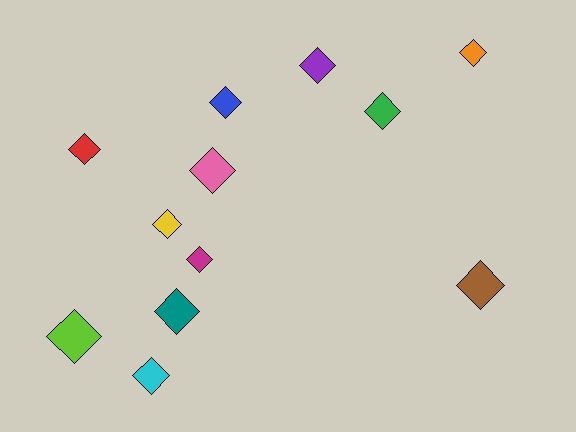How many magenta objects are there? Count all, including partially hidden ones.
There is 1 magenta object.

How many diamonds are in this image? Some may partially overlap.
There are 12 diamonds.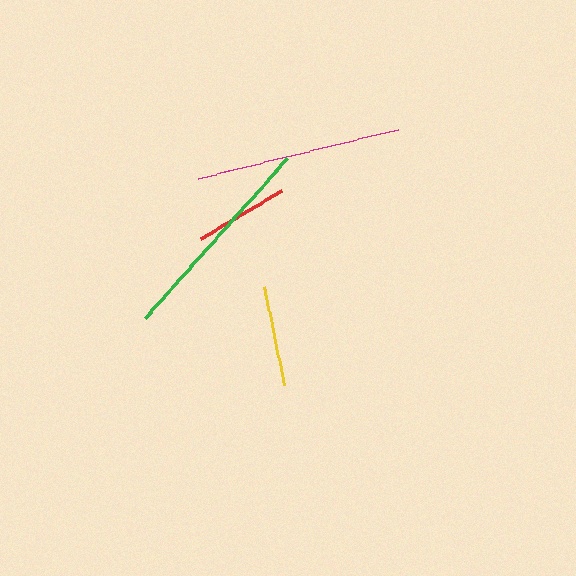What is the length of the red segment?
The red segment is approximately 94 pixels long.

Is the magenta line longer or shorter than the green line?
The green line is longer than the magenta line.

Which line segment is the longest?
The green line is the longest at approximately 214 pixels.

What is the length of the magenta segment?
The magenta segment is approximately 206 pixels long.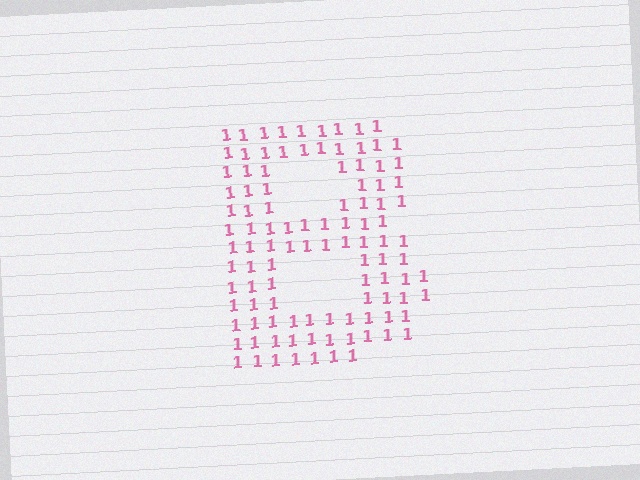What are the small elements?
The small elements are digit 1's.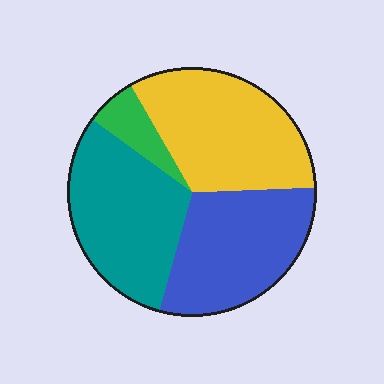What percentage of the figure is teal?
Teal takes up about one third (1/3) of the figure.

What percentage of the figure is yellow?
Yellow covers roughly 35% of the figure.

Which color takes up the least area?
Green, at roughly 5%.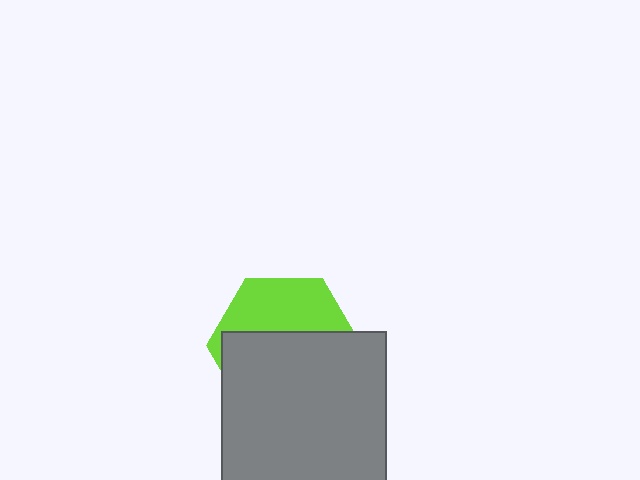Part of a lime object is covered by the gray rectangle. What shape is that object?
It is a hexagon.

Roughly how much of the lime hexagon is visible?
A small part of it is visible (roughly 39%).